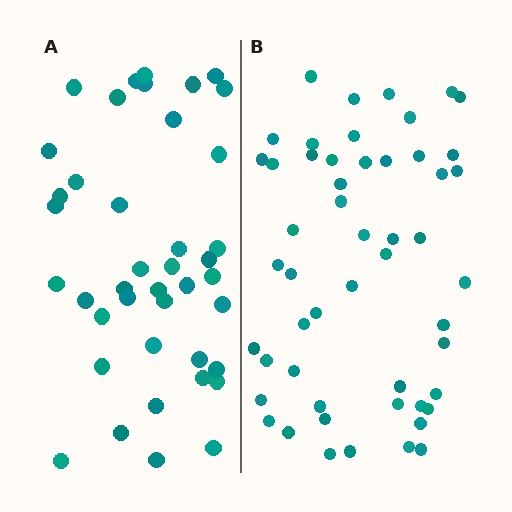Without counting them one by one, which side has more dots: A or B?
Region B (the right region) has more dots.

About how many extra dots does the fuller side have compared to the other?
Region B has roughly 12 or so more dots than region A.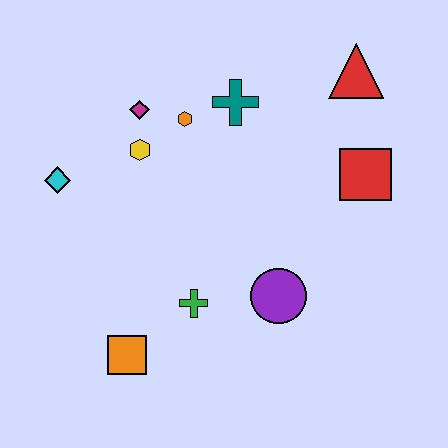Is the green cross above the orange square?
Yes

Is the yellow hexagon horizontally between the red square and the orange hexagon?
No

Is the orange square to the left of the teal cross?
Yes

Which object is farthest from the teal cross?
The orange square is farthest from the teal cross.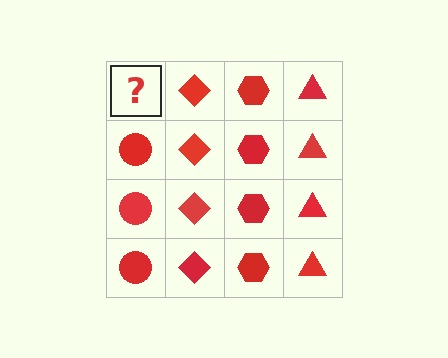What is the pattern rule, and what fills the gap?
The rule is that each column has a consistent shape. The gap should be filled with a red circle.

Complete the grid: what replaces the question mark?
The question mark should be replaced with a red circle.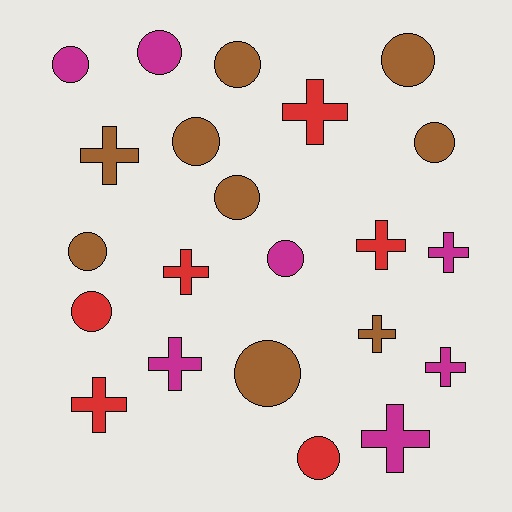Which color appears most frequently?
Brown, with 9 objects.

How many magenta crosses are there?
There are 4 magenta crosses.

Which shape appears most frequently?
Circle, with 12 objects.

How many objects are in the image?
There are 22 objects.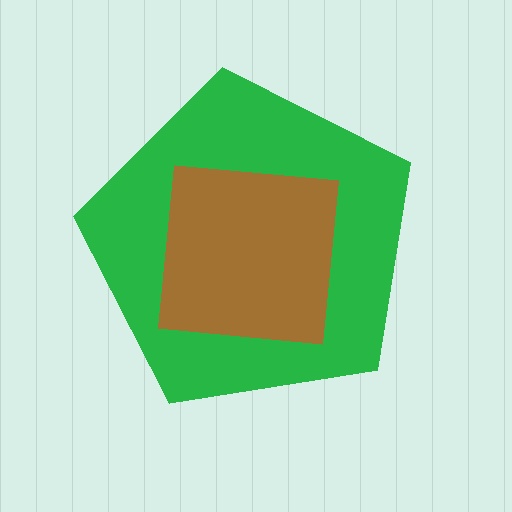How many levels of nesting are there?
2.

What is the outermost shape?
The green pentagon.